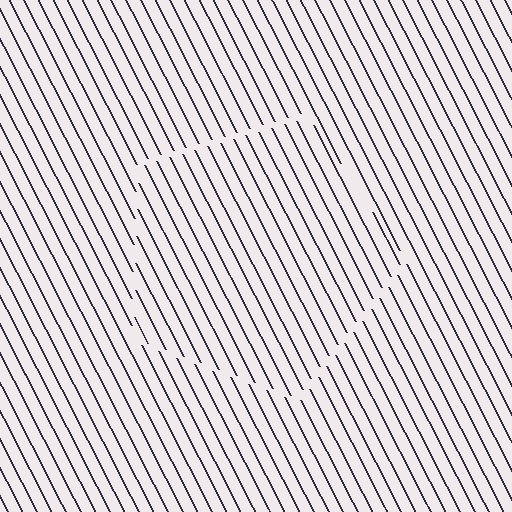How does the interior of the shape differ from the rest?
The interior of the shape contains the same grating, shifted by half a period — the contour is defined by the phase discontinuity where line-ends from the inner and outer gratings abut.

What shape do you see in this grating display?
An illusory pentagon. The interior of the shape contains the same grating, shifted by half a period — the contour is defined by the phase discontinuity where line-ends from the inner and outer gratings abut.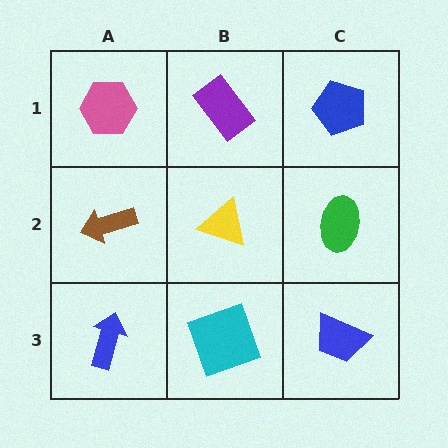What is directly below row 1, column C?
A green ellipse.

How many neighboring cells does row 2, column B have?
4.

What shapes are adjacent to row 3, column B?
A yellow triangle (row 2, column B), a blue arrow (row 3, column A), a blue trapezoid (row 3, column C).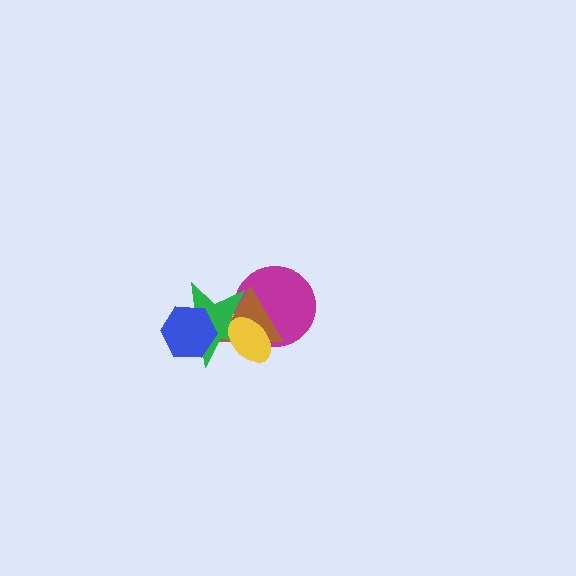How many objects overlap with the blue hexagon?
1 object overlaps with the blue hexagon.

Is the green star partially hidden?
Yes, it is partially covered by another shape.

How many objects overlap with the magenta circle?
3 objects overlap with the magenta circle.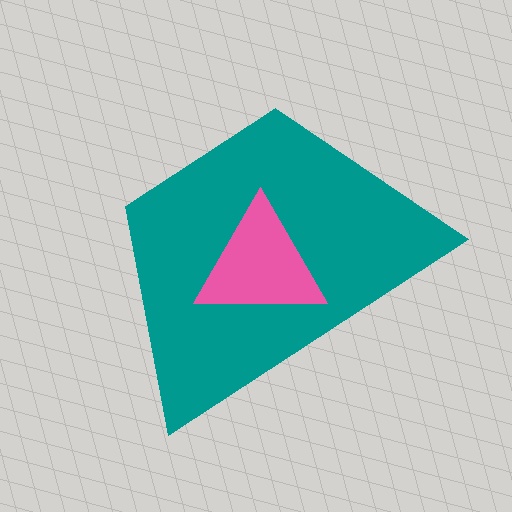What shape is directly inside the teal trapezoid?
The pink triangle.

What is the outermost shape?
The teal trapezoid.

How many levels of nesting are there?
2.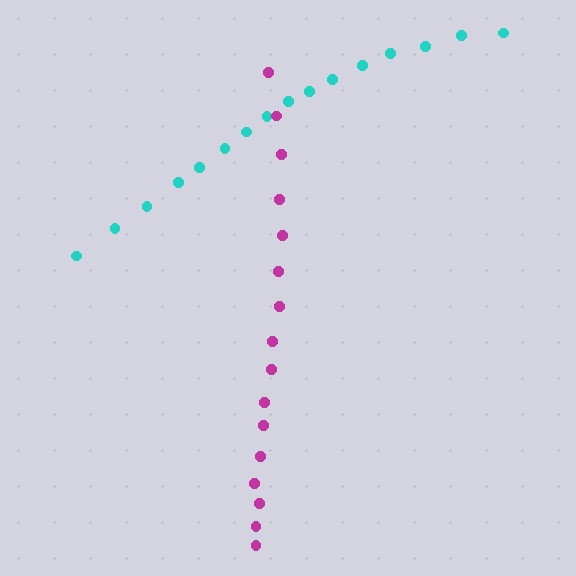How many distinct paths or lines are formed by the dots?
There are 2 distinct paths.